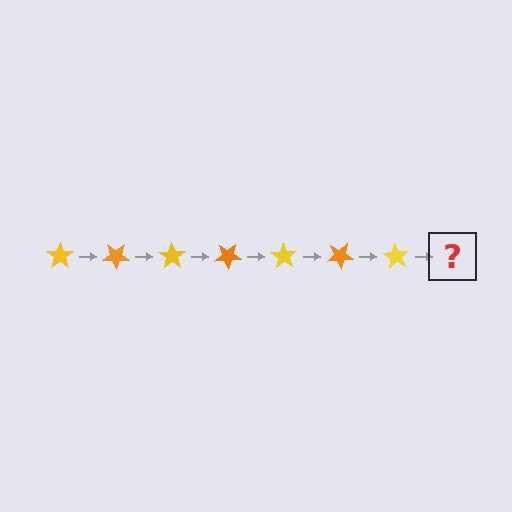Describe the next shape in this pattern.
It should be an orange star, rotated 245 degrees from the start.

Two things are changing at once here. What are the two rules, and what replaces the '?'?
The two rules are that it rotates 35 degrees each step and the color cycles through yellow and orange. The '?' should be an orange star, rotated 245 degrees from the start.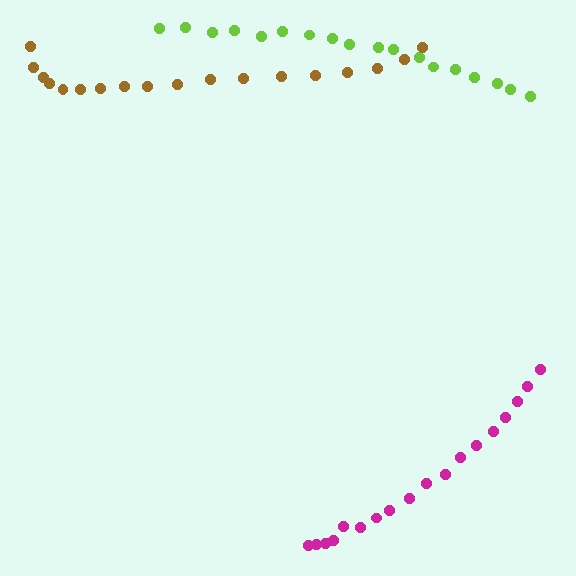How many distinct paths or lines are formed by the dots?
There are 3 distinct paths.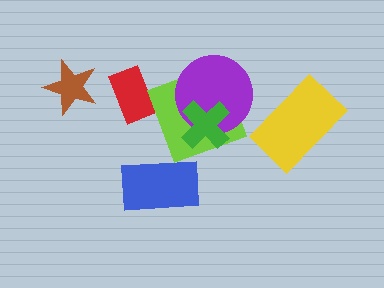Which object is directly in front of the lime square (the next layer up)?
The purple circle is directly in front of the lime square.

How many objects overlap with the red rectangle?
0 objects overlap with the red rectangle.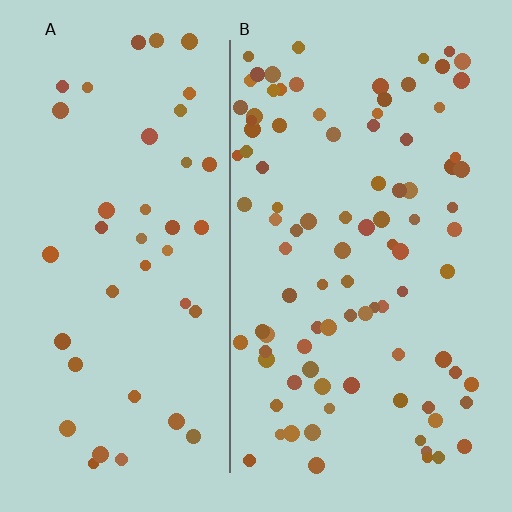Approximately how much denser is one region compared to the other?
Approximately 2.2× — region B over region A.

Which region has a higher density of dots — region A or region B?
B (the right).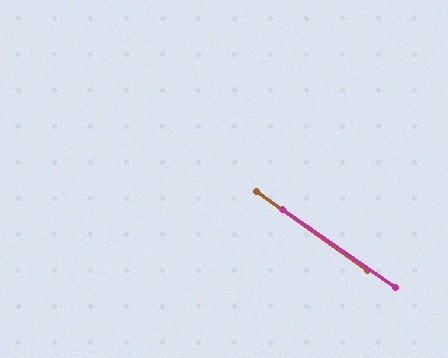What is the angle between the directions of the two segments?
Approximately 1 degree.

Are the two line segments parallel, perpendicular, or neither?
Parallel — their directions differ by only 0.7°.